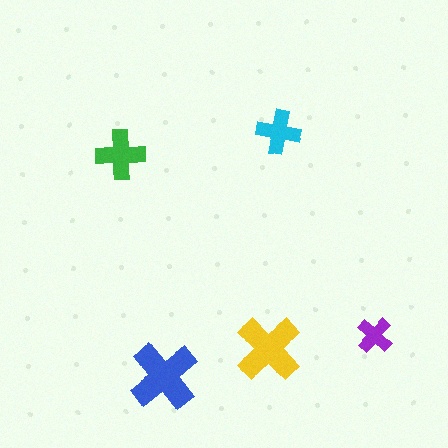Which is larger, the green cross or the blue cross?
The blue one.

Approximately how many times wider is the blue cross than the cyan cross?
About 1.5 times wider.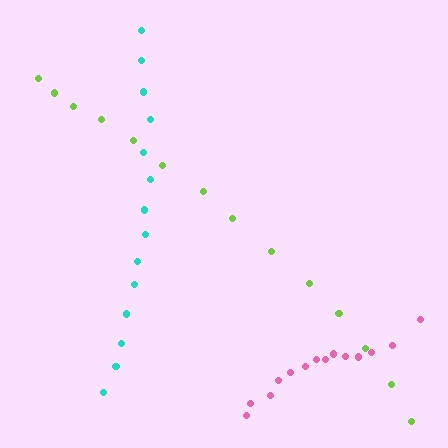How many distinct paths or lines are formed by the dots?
There are 3 distinct paths.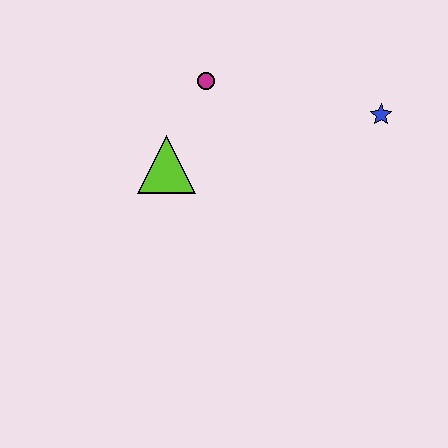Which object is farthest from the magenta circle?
The blue star is farthest from the magenta circle.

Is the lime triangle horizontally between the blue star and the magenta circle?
No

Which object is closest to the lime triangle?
The magenta circle is closest to the lime triangle.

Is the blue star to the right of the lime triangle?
Yes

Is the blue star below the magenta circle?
Yes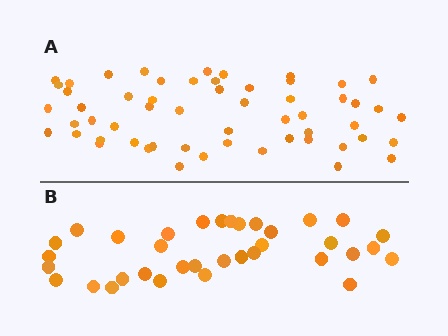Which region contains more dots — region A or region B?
Region A (the top region) has more dots.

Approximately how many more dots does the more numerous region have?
Region A has approximately 20 more dots than region B.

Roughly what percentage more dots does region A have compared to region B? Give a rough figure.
About 60% more.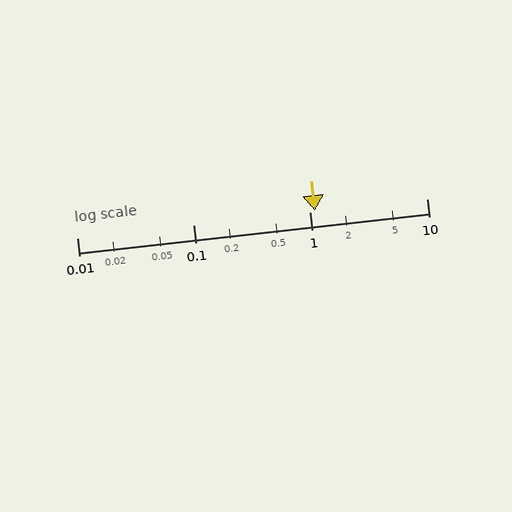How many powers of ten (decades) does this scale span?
The scale spans 3 decades, from 0.01 to 10.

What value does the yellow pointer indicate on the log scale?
The pointer indicates approximately 1.1.